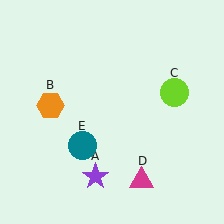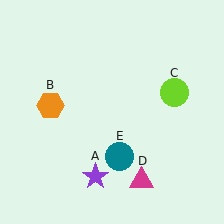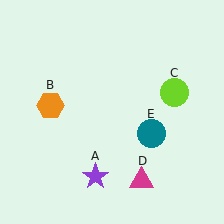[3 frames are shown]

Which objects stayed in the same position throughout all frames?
Purple star (object A) and orange hexagon (object B) and lime circle (object C) and magenta triangle (object D) remained stationary.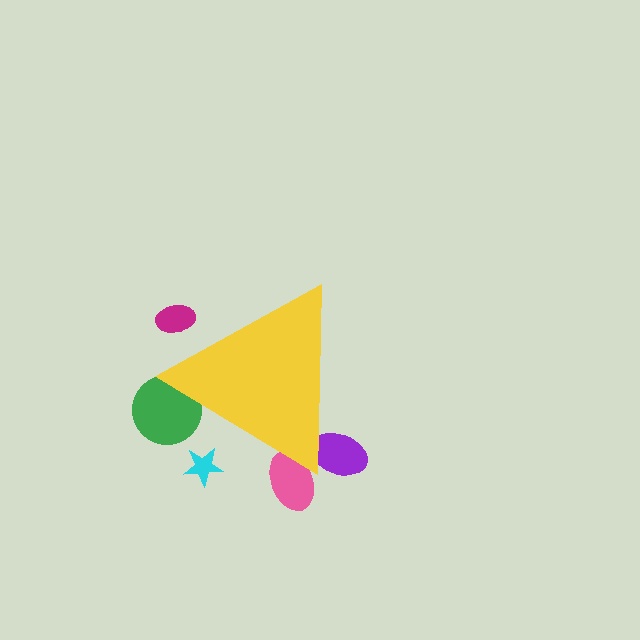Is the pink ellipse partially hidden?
Yes, the pink ellipse is partially hidden behind the yellow triangle.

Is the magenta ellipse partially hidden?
Yes, the magenta ellipse is partially hidden behind the yellow triangle.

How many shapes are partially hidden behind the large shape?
5 shapes are partially hidden.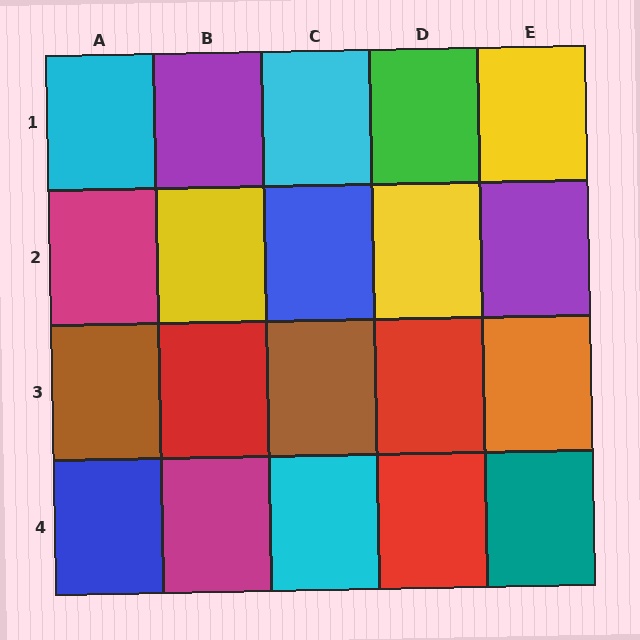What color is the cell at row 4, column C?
Cyan.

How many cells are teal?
1 cell is teal.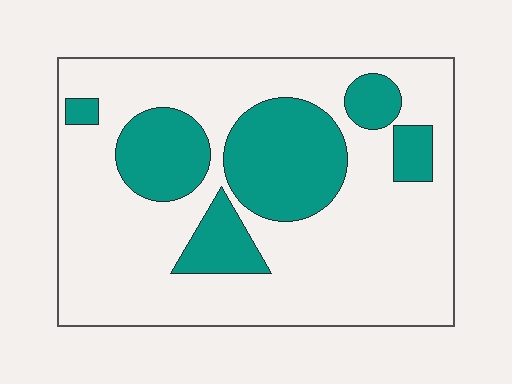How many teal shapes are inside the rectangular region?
6.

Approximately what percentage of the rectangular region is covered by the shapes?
Approximately 30%.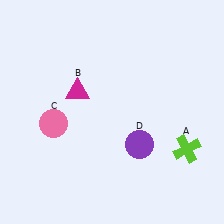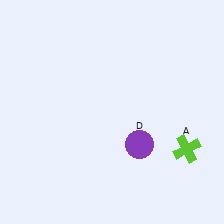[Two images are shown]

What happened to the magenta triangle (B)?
The magenta triangle (B) was removed in Image 2. It was in the top-left area of Image 1.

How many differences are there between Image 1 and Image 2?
There are 2 differences between the two images.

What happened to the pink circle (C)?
The pink circle (C) was removed in Image 2. It was in the bottom-left area of Image 1.